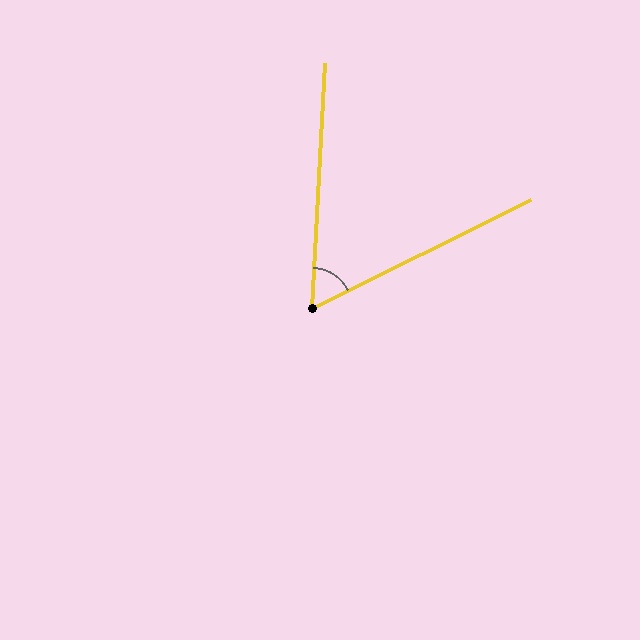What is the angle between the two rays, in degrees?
Approximately 61 degrees.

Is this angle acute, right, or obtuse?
It is acute.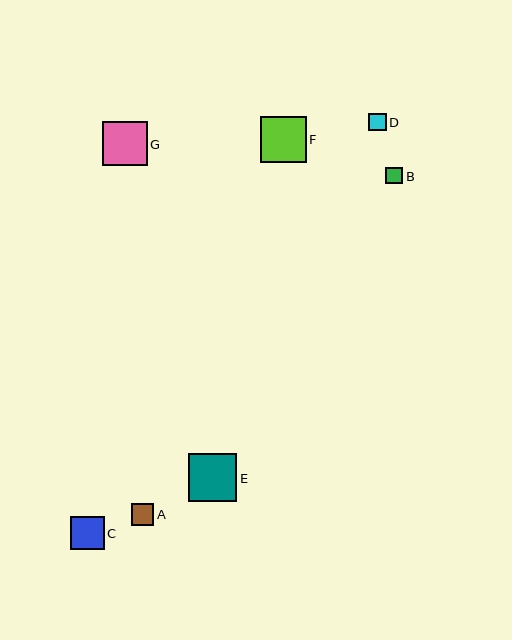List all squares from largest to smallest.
From largest to smallest: E, F, G, C, A, D, B.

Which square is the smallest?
Square B is the smallest with a size of approximately 17 pixels.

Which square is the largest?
Square E is the largest with a size of approximately 48 pixels.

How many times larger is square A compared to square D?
Square A is approximately 1.3 times the size of square D.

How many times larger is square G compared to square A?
Square G is approximately 2.0 times the size of square A.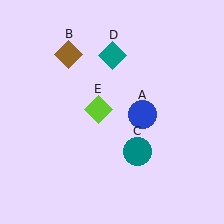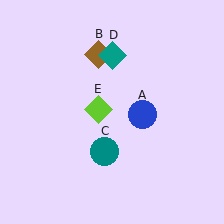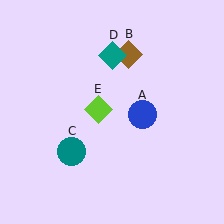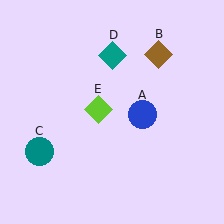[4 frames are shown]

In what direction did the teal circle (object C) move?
The teal circle (object C) moved left.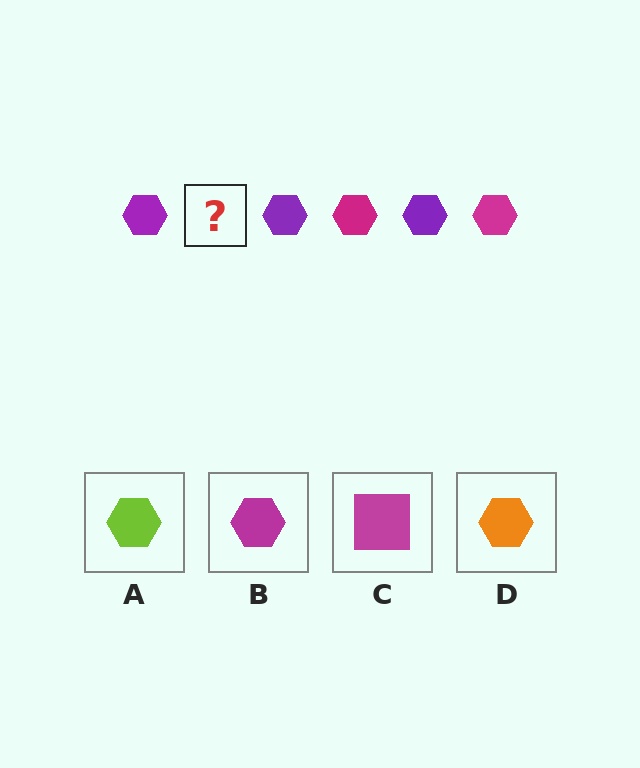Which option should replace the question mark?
Option B.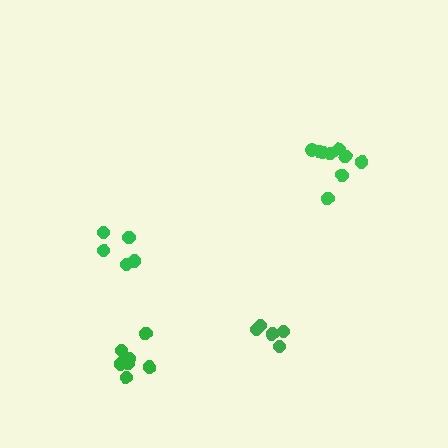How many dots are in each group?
Group 1: 5 dots, Group 2: 5 dots, Group 3: 7 dots, Group 4: 9 dots (26 total).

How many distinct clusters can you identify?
There are 4 distinct clusters.